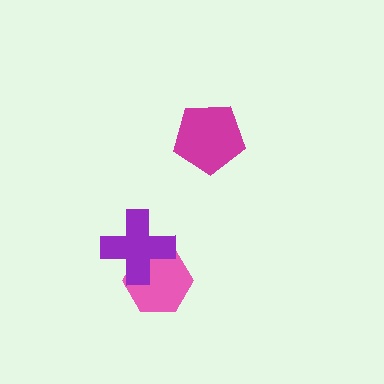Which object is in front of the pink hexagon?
The purple cross is in front of the pink hexagon.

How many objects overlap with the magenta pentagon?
0 objects overlap with the magenta pentagon.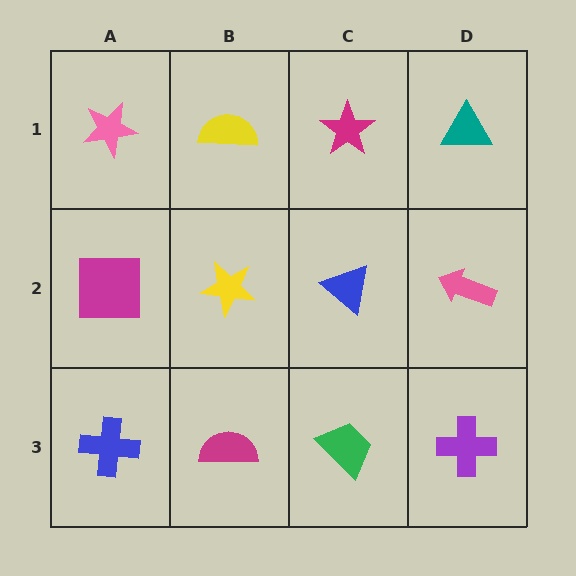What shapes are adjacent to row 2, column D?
A teal triangle (row 1, column D), a purple cross (row 3, column D), a blue triangle (row 2, column C).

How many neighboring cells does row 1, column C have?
3.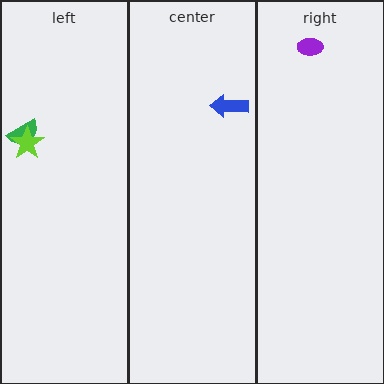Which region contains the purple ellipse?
The right region.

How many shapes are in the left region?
2.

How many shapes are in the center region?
1.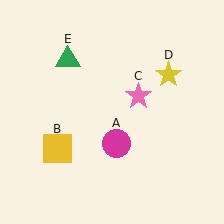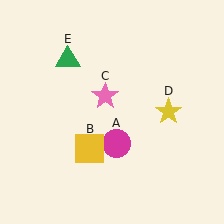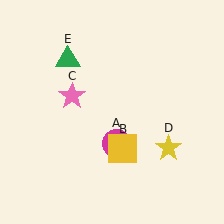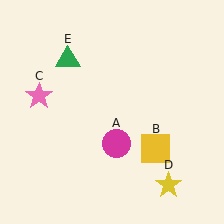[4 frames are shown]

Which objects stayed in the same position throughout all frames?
Magenta circle (object A) and green triangle (object E) remained stationary.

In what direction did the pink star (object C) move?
The pink star (object C) moved left.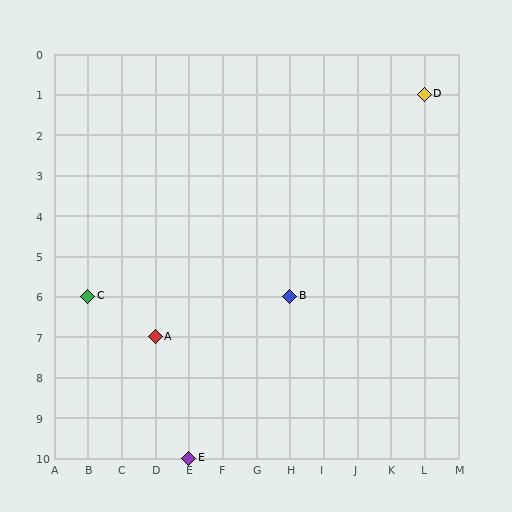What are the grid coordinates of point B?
Point B is at grid coordinates (H, 6).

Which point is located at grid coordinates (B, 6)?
Point C is at (B, 6).